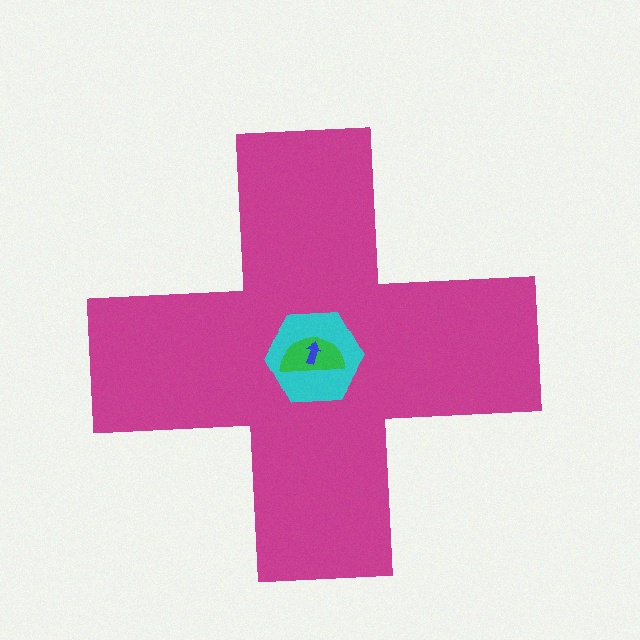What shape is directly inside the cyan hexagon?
The green semicircle.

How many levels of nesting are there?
4.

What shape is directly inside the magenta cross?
The cyan hexagon.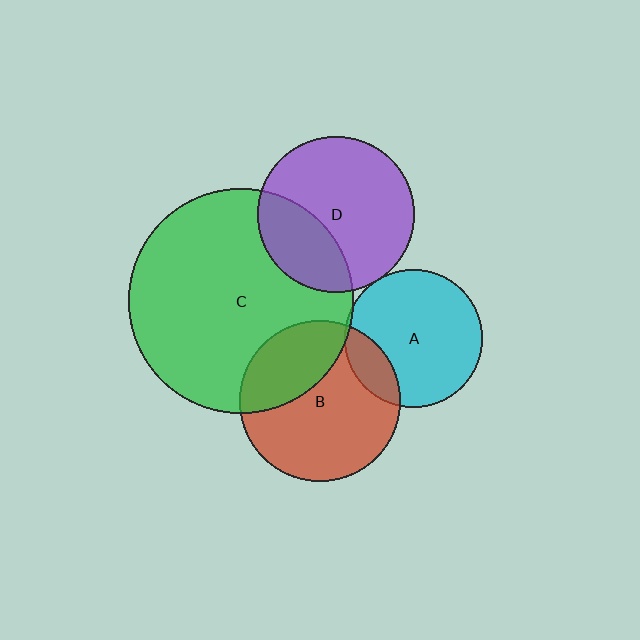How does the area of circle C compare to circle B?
Approximately 2.0 times.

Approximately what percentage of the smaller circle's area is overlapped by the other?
Approximately 5%.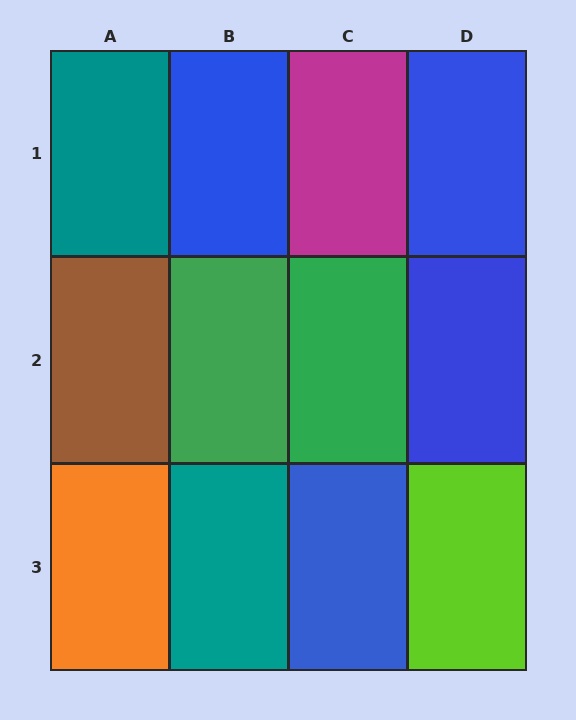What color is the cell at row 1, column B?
Blue.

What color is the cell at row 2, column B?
Green.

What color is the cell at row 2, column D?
Blue.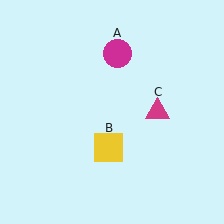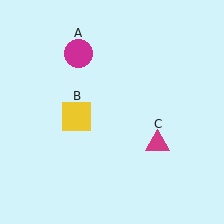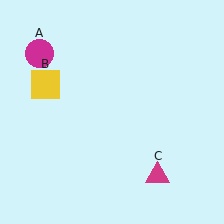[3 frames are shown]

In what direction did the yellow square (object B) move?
The yellow square (object B) moved up and to the left.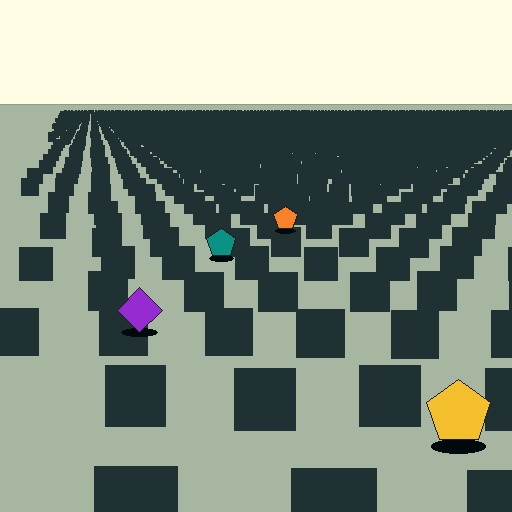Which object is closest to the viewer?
The yellow pentagon is closest. The texture marks near it are larger and more spread out.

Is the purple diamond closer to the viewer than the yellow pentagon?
No. The yellow pentagon is closer — you can tell from the texture gradient: the ground texture is coarser near it.